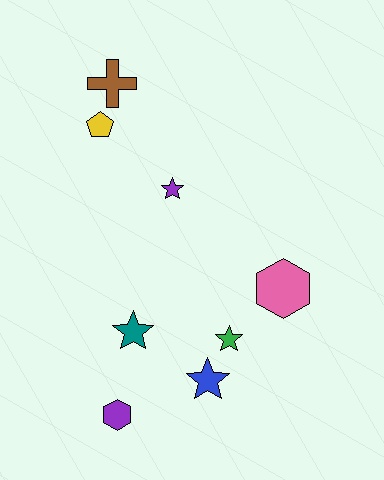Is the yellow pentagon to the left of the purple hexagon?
Yes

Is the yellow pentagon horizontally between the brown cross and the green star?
No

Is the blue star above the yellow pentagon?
No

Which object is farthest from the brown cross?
The purple hexagon is farthest from the brown cross.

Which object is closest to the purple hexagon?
The teal star is closest to the purple hexagon.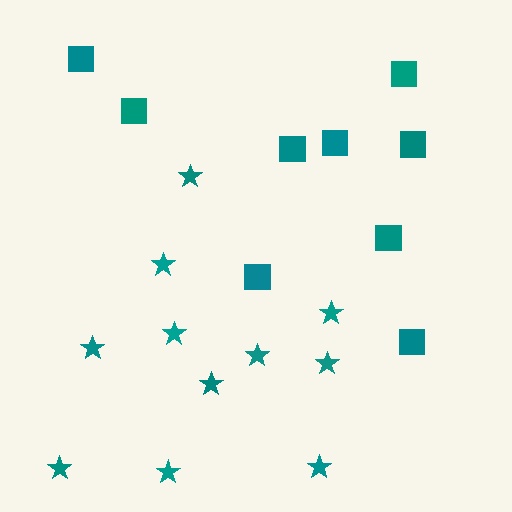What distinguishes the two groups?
There are 2 groups: one group of squares (9) and one group of stars (11).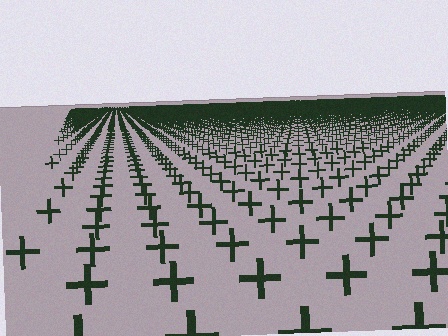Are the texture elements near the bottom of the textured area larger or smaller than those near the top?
Larger. Near the bottom, elements are closer to the viewer and appear at a bigger on-screen size.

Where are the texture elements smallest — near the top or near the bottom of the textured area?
Near the top.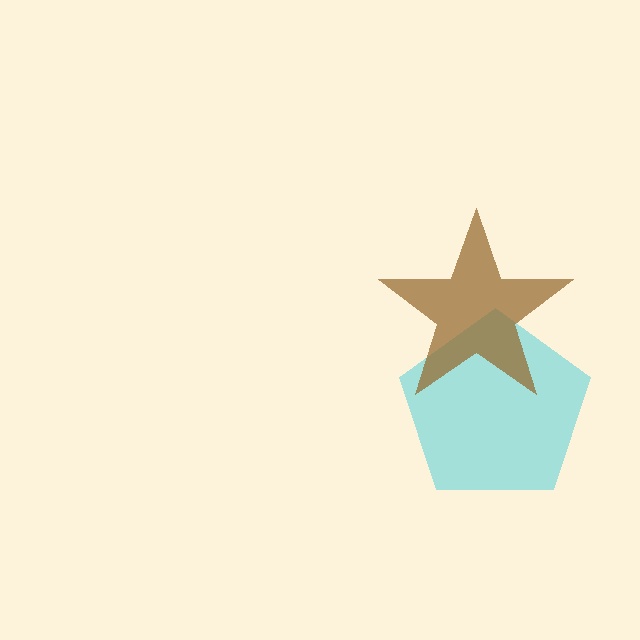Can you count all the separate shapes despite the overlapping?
Yes, there are 2 separate shapes.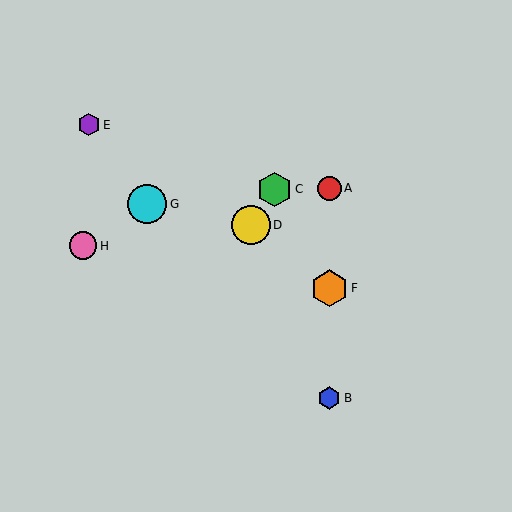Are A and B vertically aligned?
Yes, both are at x≈329.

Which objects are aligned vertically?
Objects A, B, F are aligned vertically.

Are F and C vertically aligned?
No, F is at x≈329 and C is at x≈274.